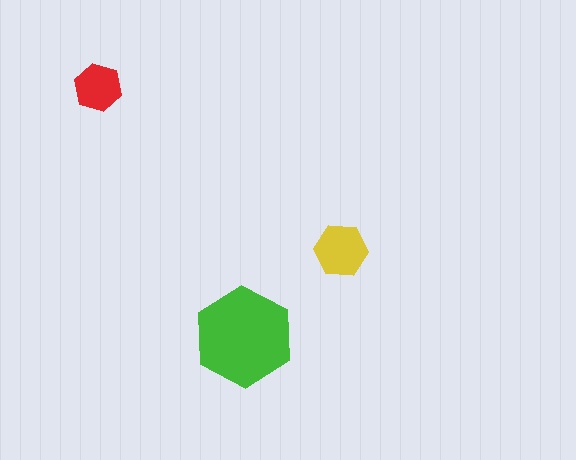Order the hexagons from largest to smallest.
the green one, the yellow one, the red one.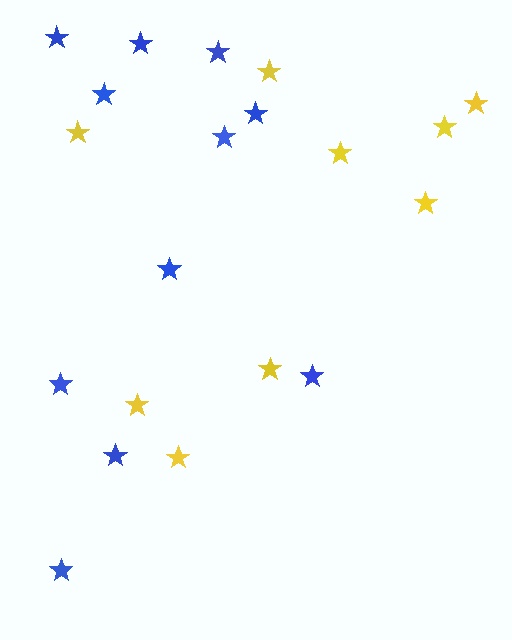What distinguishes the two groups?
There are 2 groups: one group of yellow stars (9) and one group of blue stars (11).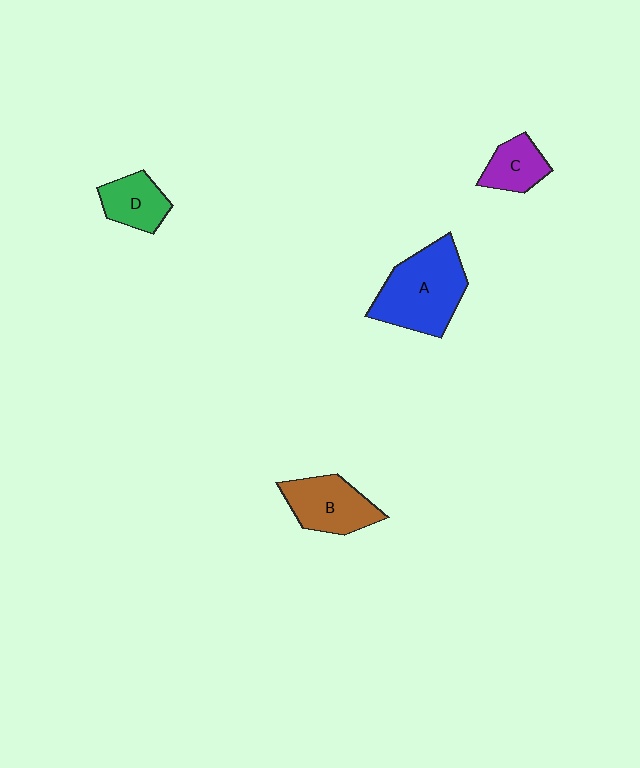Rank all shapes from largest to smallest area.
From largest to smallest: A (blue), B (brown), D (green), C (purple).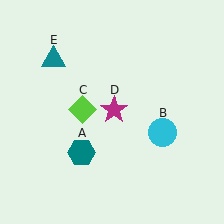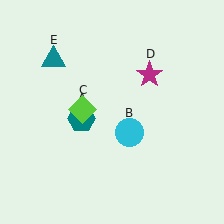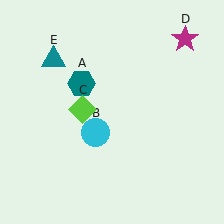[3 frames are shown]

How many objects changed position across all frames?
3 objects changed position: teal hexagon (object A), cyan circle (object B), magenta star (object D).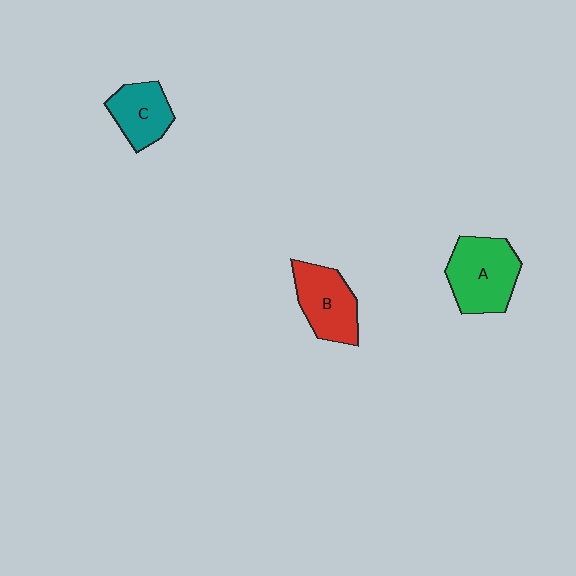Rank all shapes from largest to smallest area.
From largest to smallest: A (green), B (red), C (teal).